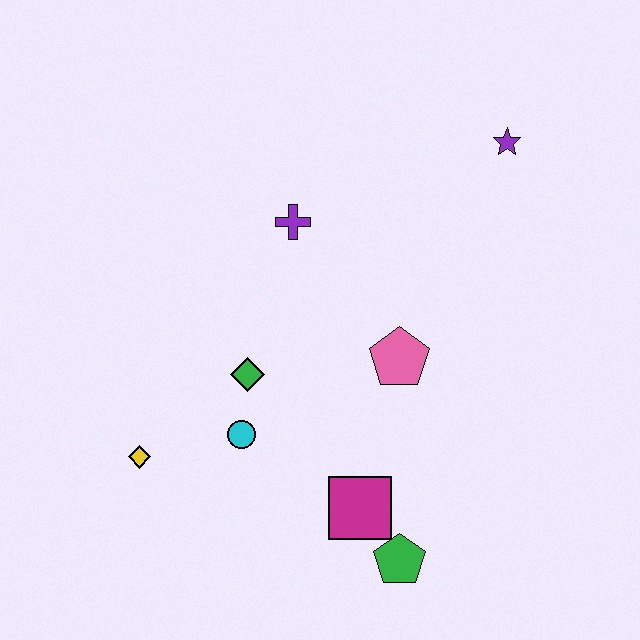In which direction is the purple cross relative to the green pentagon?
The purple cross is above the green pentagon.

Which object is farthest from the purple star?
The yellow diamond is farthest from the purple star.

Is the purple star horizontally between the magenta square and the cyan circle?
No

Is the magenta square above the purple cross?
No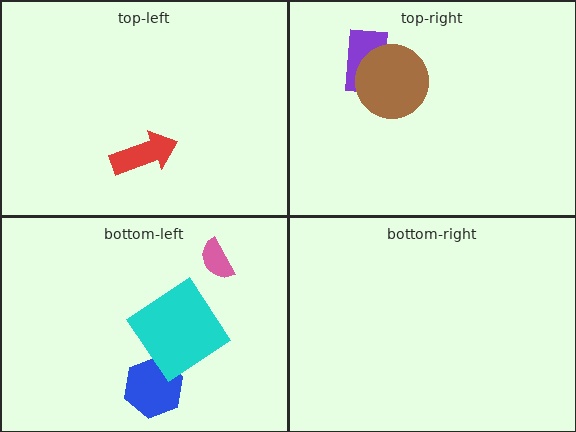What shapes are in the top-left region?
The red arrow.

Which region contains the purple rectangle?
The top-right region.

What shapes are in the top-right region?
The purple rectangle, the brown circle.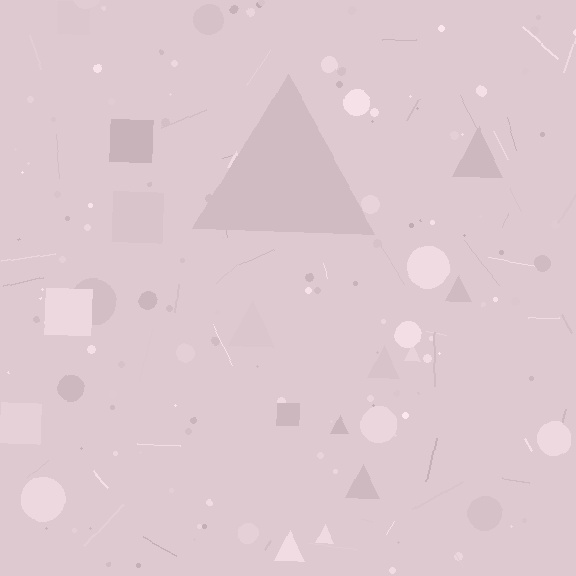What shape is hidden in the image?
A triangle is hidden in the image.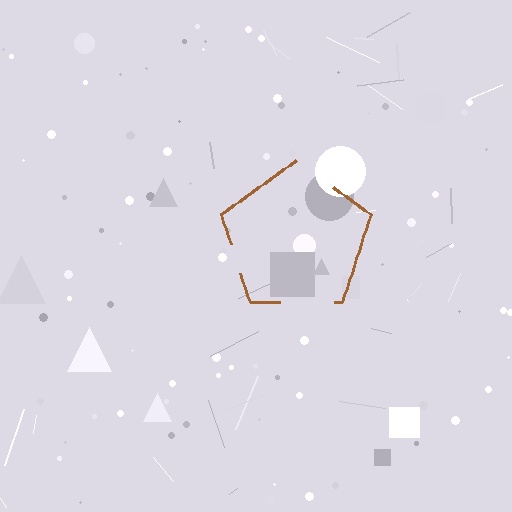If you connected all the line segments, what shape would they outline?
They would outline a pentagon.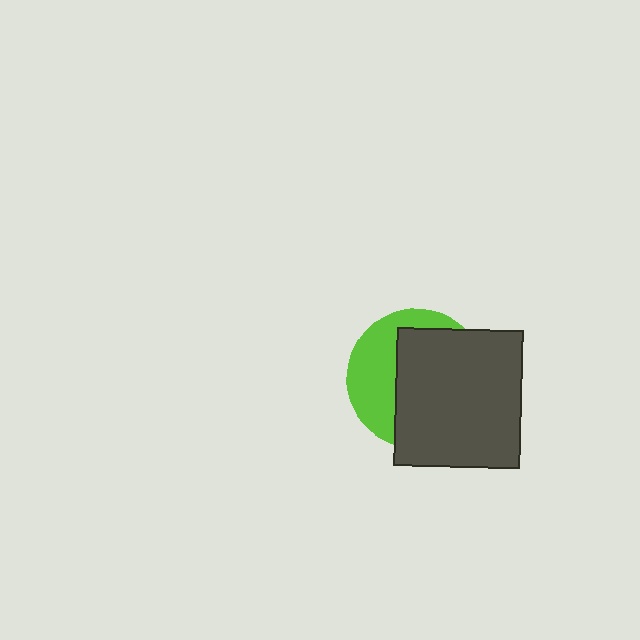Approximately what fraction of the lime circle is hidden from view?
Roughly 62% of the lime circle is hidden behind the dark gray rectangle.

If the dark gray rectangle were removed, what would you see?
You would see the complete lime circle.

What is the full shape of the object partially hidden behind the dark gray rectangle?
The partially hidden object is a lime circle.